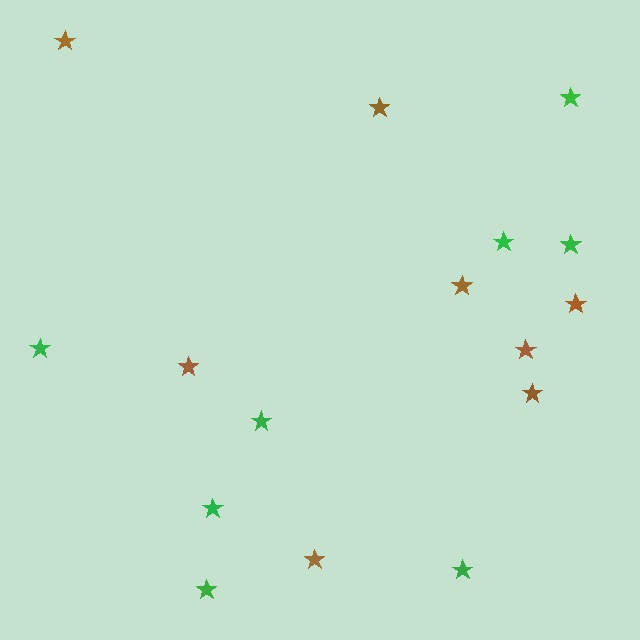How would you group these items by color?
There are 2 groups: one group of green stars (8) and one group of brown stars (8).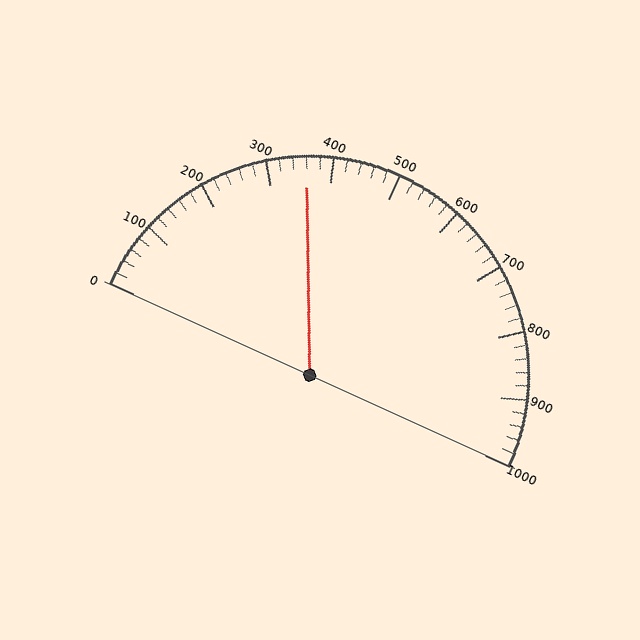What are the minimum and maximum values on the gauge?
The gauge ranges from 0 to 1000.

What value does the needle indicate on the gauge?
The needle indicates approximately 360.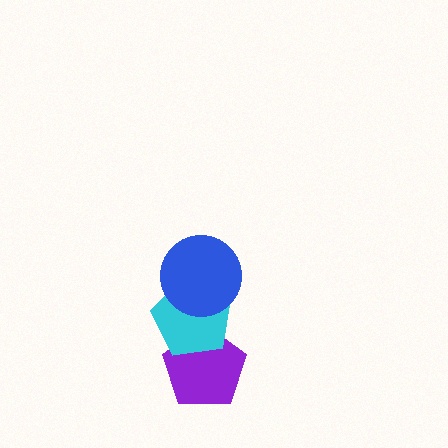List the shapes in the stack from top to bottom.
From top to bottom: the blue circle, the cyan pentagon, the purple pentagon.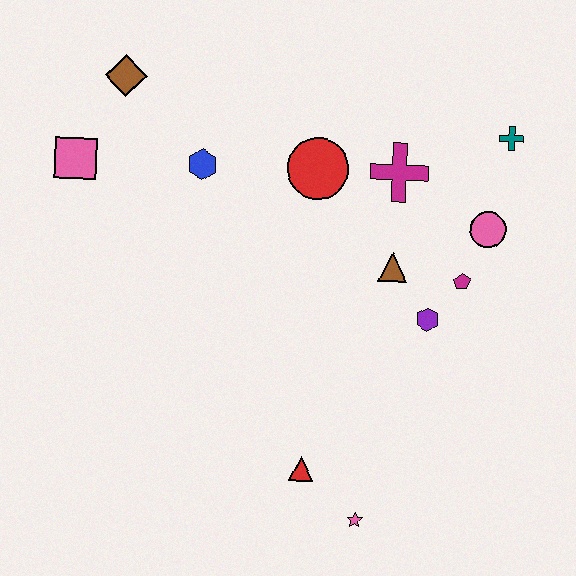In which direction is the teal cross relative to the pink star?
The teal cross is above the pink star.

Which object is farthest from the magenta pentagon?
The pink square is farthest from the magenta pentagon.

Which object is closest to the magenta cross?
The red circle is closest to the magenta cross.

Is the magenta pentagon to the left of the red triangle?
No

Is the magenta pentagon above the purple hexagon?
Yes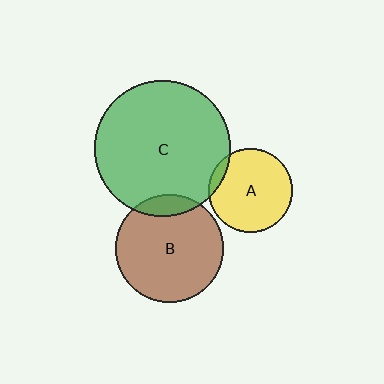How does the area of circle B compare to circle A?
Approximately 1.6 times.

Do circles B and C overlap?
Yes.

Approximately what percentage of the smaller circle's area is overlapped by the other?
Approximately 10%.